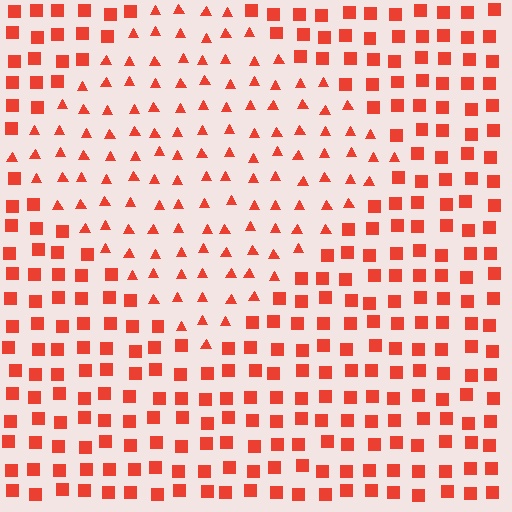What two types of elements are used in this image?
The image uses triangles inside the diamond region and squares outside it.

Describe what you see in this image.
The image is filled with small red elements arranged in a uniform grid. A diamond-shaped region contains triangles, while the surrounding area contains squares. The boundary is defined purely by the change in element shape.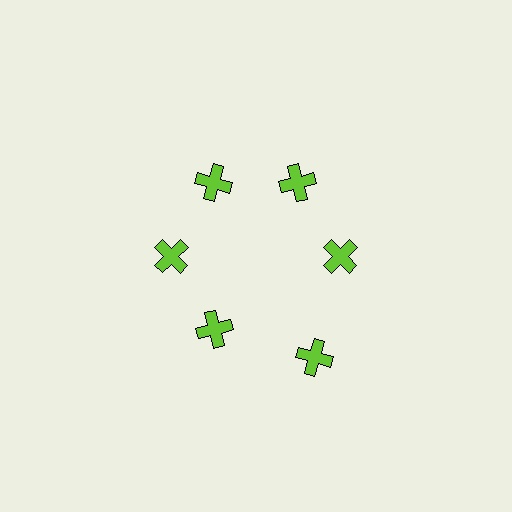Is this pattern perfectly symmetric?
No. The 6 lime crosses are arranged in a ring, but one element near the 5 o'clock position is pushed outward from the center, breaking the 6-fold rotational symmetry.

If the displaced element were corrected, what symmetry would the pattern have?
It would have 6-fold rotational symmetry — the pattern would map onto itself every 60 degrees.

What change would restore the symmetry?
The symmetry would be restored by moving it inward, back onto the ring so that all 6 crosses sit at equal angles and equal distance from the center.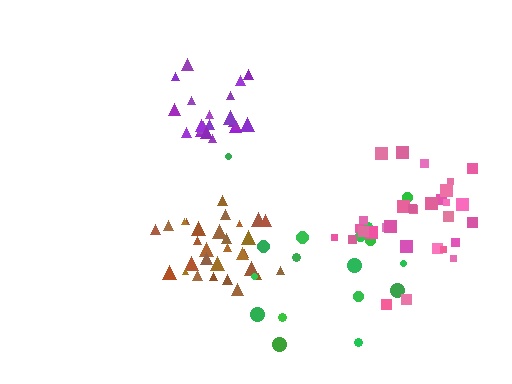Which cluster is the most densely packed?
Purple.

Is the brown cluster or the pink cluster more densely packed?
Brown.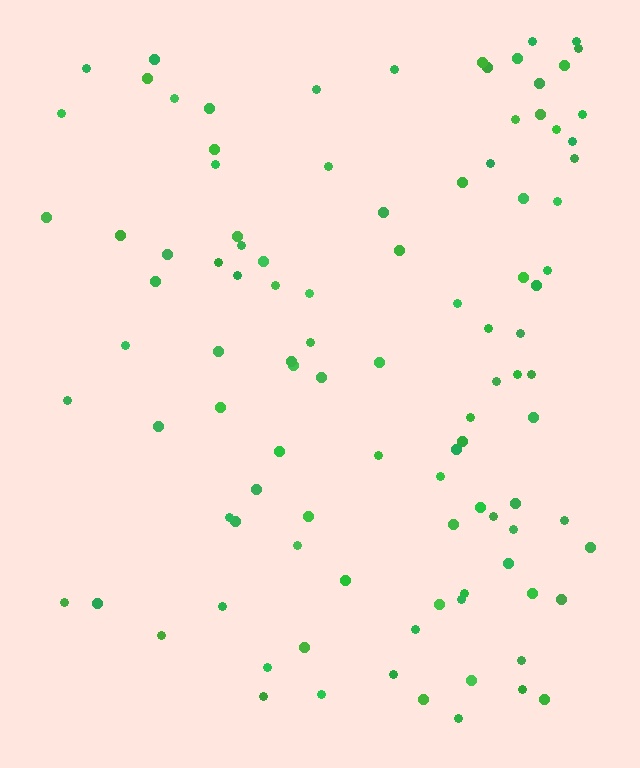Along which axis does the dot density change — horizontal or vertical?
Horizontal.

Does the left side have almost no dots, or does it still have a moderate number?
Still a moderate number, just noticeably fewer than the right.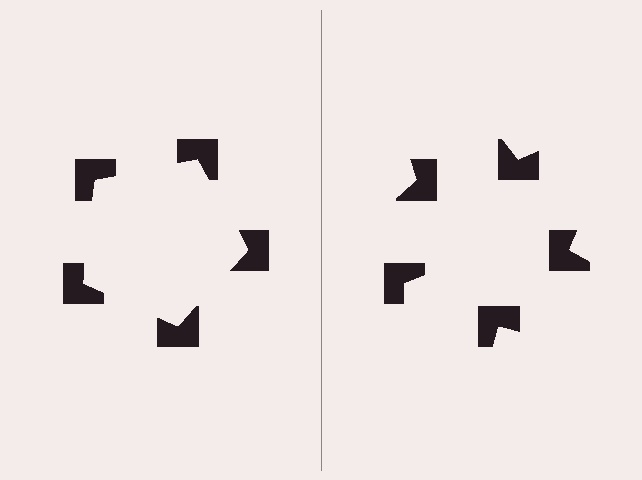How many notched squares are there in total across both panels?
10 — 5 on each side.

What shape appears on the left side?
An illusory pentagon.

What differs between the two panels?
The notched squares are positioned identically on both sides; only the wedge orientations differ. On the left they align to a pentagon; on the right they are misaligned.